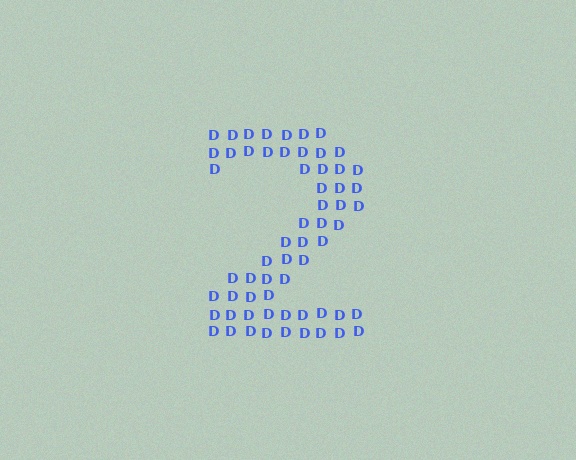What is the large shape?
The large shape is the digit 2.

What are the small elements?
The small elements are letter D's.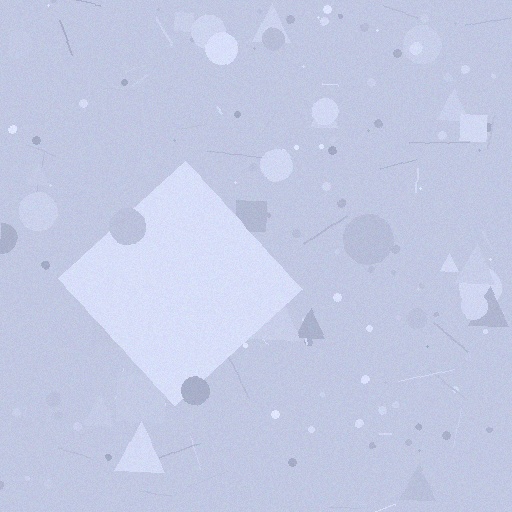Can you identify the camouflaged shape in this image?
The camouflaged shape is a diamond.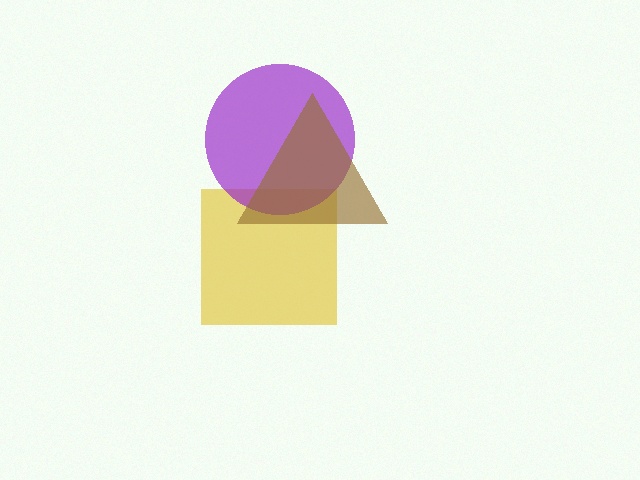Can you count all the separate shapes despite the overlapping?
Yes, there are 3 separate shapes.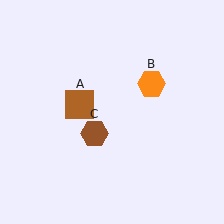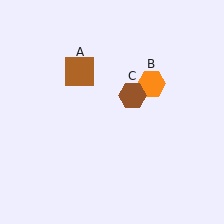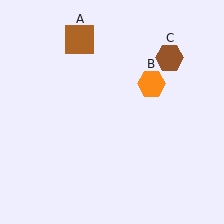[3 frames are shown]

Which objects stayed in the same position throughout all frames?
Orange hexagon (object B) remained stationary.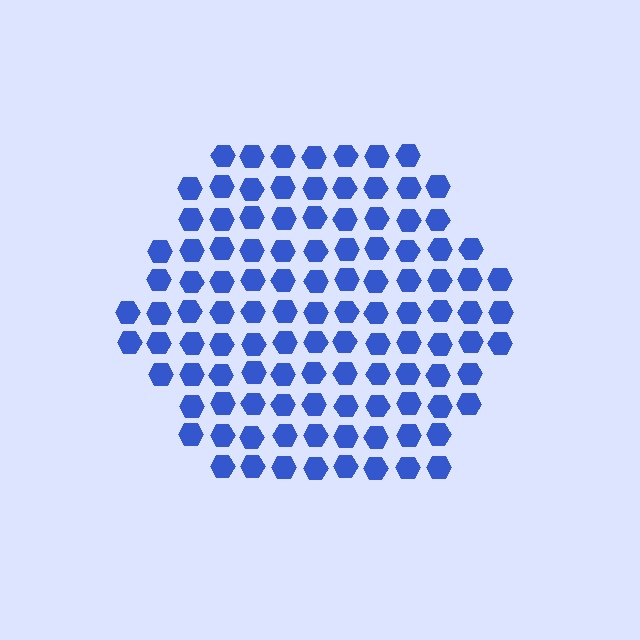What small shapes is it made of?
It is made of small hexagons.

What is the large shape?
The large shape is a hexagon.